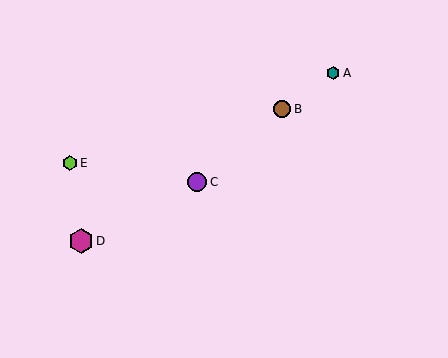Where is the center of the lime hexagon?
The center of the lime hexagon is at (70, 163).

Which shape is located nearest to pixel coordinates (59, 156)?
The lime hexagon (labeled E) at (70, 163) is nearest to that location.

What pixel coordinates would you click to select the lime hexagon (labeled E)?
Click at (70, 163) to select the lime hexagon E.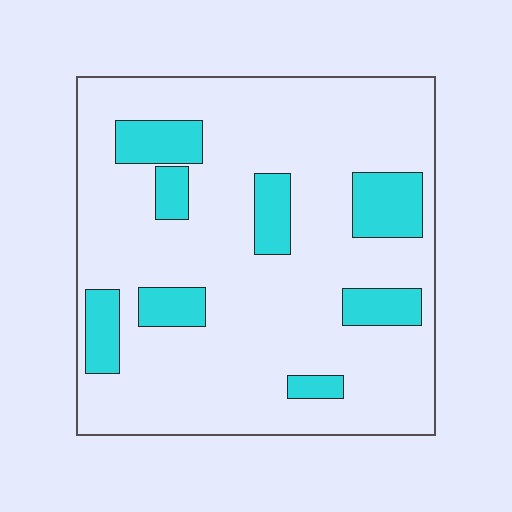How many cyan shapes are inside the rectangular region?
8.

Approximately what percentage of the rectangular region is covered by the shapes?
Approximately 20%.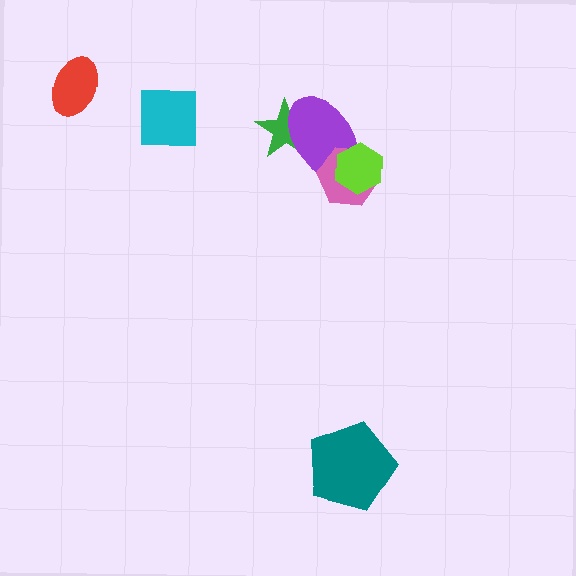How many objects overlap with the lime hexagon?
2 objects overlap with the lime hexagon.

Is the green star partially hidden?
Yes, it is partially covered by another shape.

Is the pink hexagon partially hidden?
Yes, it is partially covered by another shape.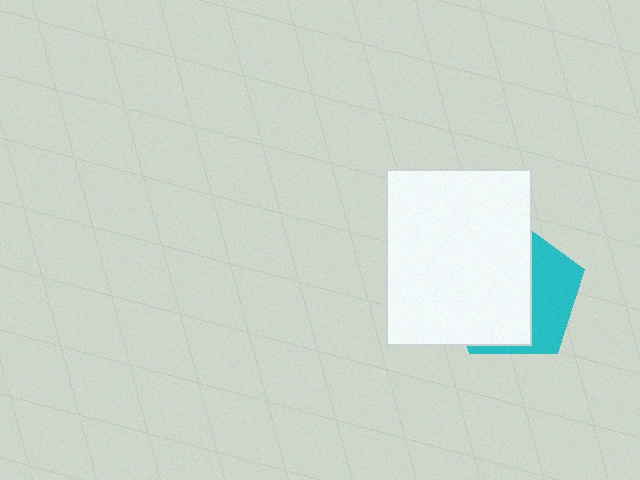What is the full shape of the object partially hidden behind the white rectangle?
The partially hidden object is a cyan pentagon.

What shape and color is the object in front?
The object in front is a white rectangle.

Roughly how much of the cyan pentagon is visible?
A small part of it is visible (roughly 36%).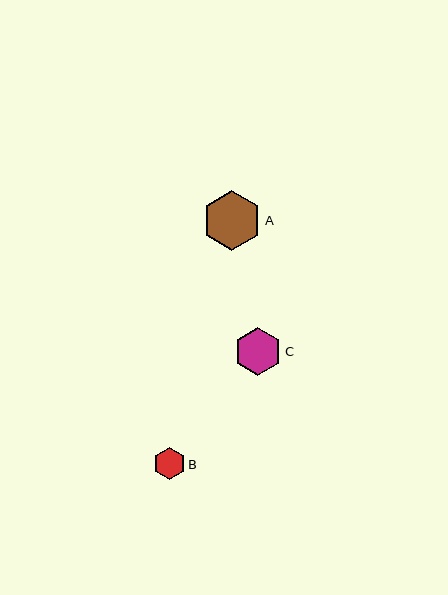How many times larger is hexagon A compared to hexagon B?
Hexagon A is approximately 1.9 times the size of hexagon B.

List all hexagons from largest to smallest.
From largest to smallest: A, C, B.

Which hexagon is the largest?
Hexagon A is the largest with a size of approximately 60 pixels.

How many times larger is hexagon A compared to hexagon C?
Hexagon A is approximately 1.3 times the size of hexagon C.